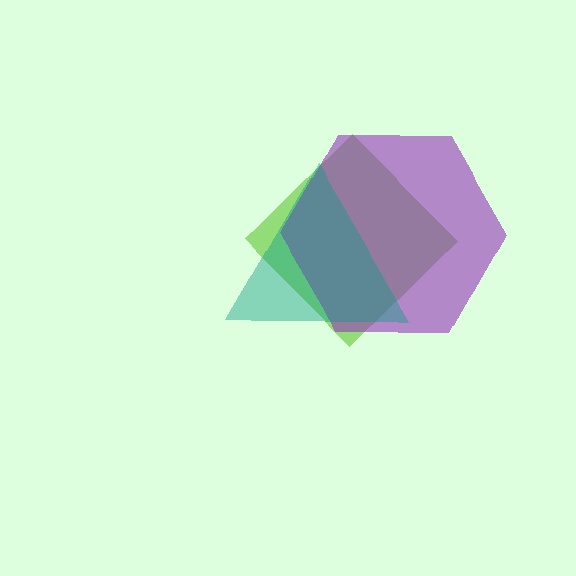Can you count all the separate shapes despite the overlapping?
Yes, there are 3 separate shapes.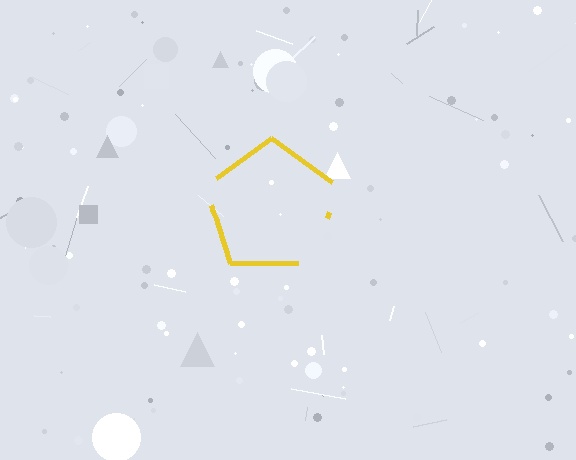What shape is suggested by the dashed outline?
The dashed outline suggests a pentagon.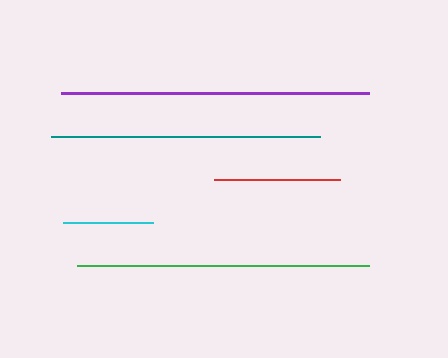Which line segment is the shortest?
The cyan line is the shortest at approximately 90 pixels.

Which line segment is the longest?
The purple line is the longest at approximately 308 pixels.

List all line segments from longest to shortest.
From longest to shortest: purple, green, teal, red, cyan.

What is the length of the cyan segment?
The cyan segment is approximately 90 pixels long.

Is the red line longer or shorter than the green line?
The green line is longer than the red line.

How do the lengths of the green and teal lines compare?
The green and teal lines are approximately the same length.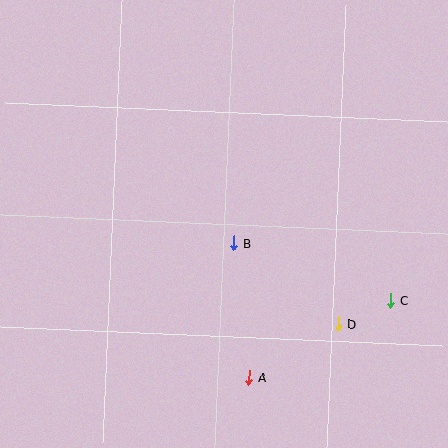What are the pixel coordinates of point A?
Point A is at (249, 377).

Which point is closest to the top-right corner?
Point C is closest to the top-right corner.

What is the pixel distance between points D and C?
The distance between D and C is 58 pixels.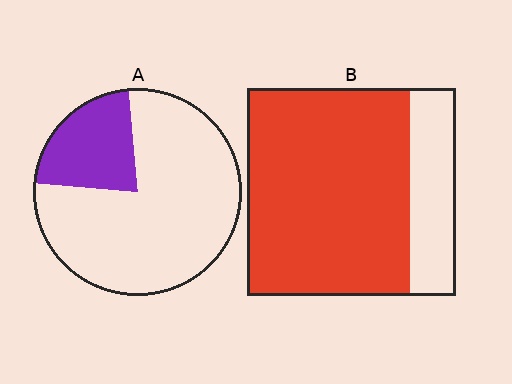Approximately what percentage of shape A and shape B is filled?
A is approximately 20% and B is approximately 80%.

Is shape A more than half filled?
No.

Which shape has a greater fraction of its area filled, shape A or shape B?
Shape B.